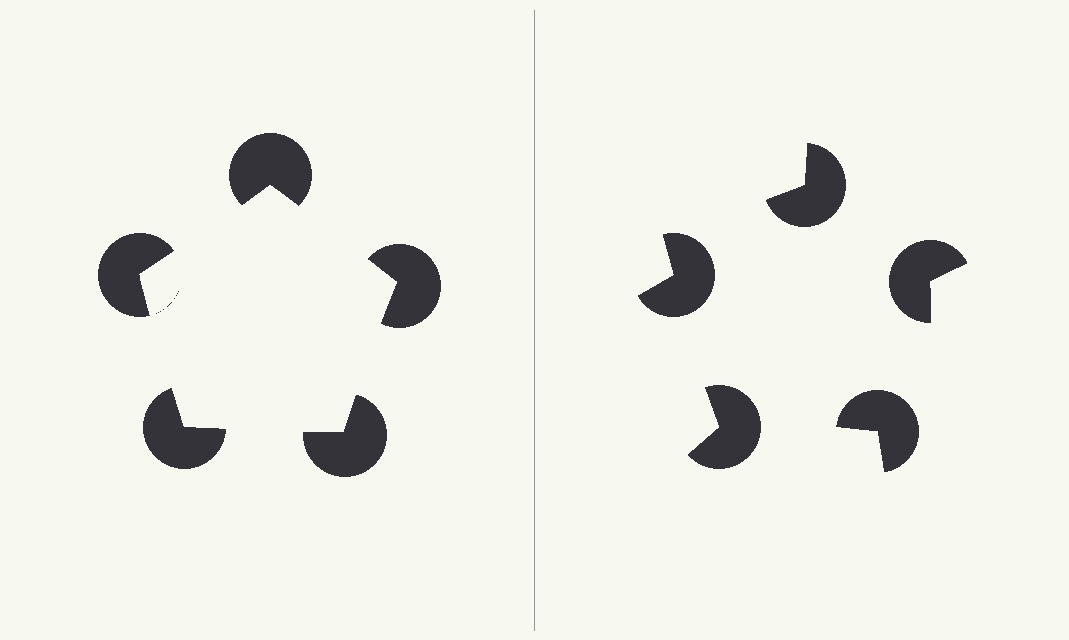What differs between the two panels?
The pac-man discs are positioned identically on both sides; only the wedge orientations differ. On the left they align to a pentagon; on the right they are misaligned.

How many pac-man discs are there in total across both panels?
10 — 5 on each side.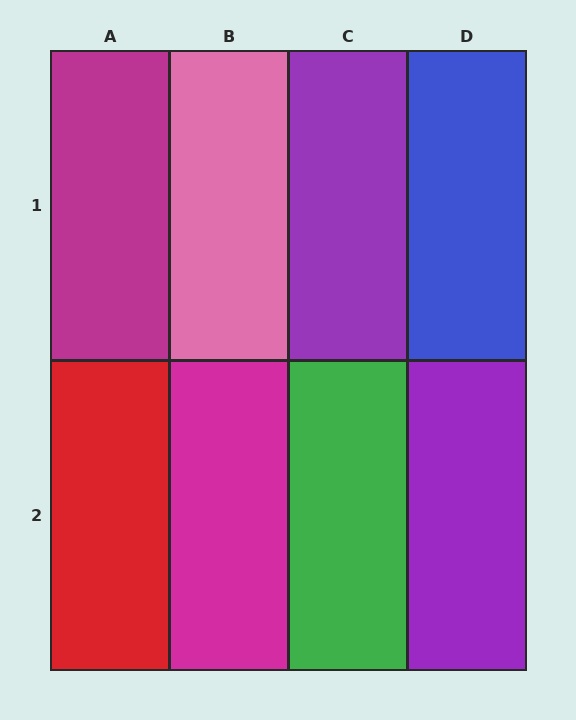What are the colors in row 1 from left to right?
Magenta, pink, purple, blue.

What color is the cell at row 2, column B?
Magenta.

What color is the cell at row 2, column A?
Red.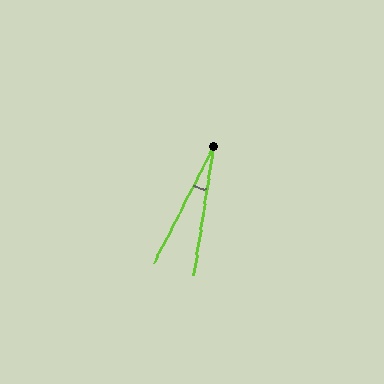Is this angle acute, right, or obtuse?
It is acute.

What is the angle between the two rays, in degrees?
Approximately 18 degrees.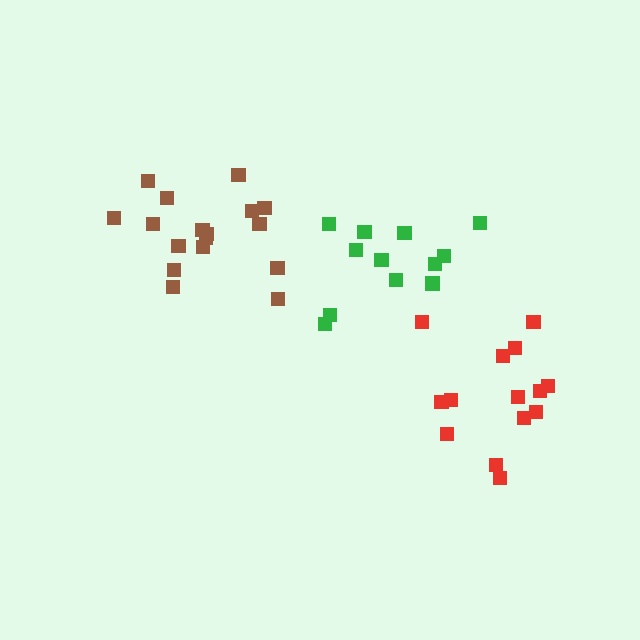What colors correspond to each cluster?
The clusters are colored: red, brown, green.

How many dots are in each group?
Group 1: 14 dots, Group 2: 17 dots, Group 3: 12 dots (43 total).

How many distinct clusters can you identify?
There are 3 distinct clusters.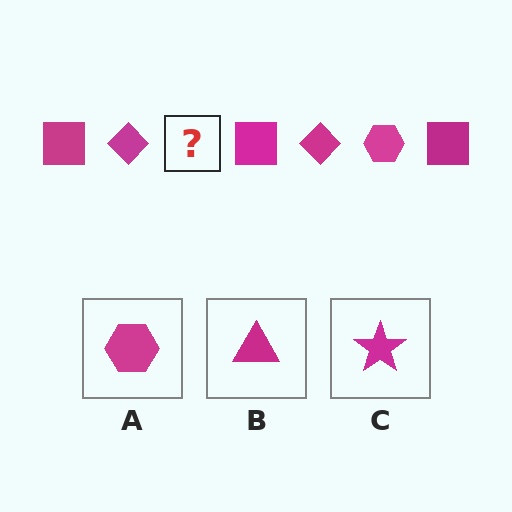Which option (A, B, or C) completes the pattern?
A.